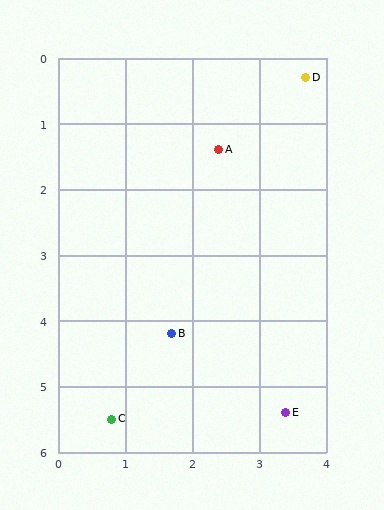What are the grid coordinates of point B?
Point B is at approximately (1.7, 4.2).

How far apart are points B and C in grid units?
Points B and C are about 1.6 grid units apart.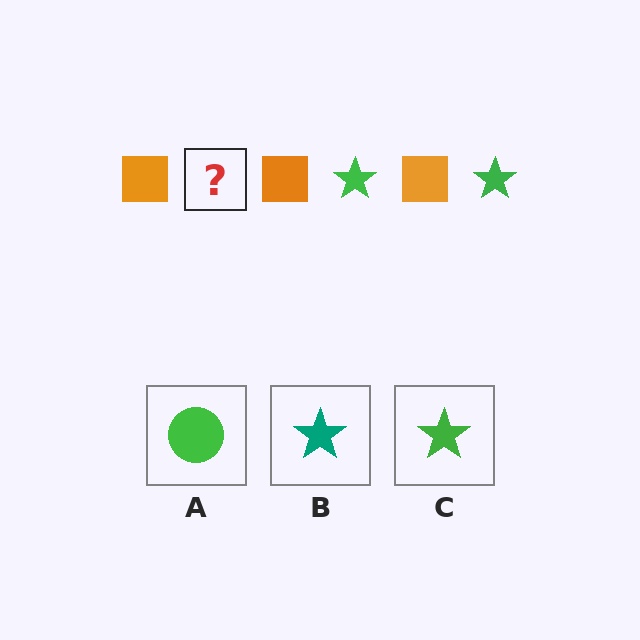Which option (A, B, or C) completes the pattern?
C.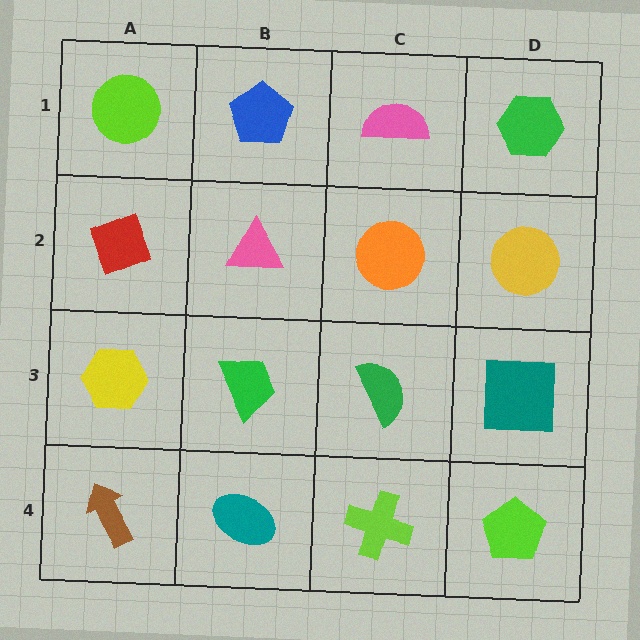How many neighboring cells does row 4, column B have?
3.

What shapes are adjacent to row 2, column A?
A lime circle (row 1, column A), a yellow hexagon (row 3, column A), a pink triangle (row 2, column B).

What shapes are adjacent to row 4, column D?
A teal square (row 3, column D), a lime cross (row 4, column C).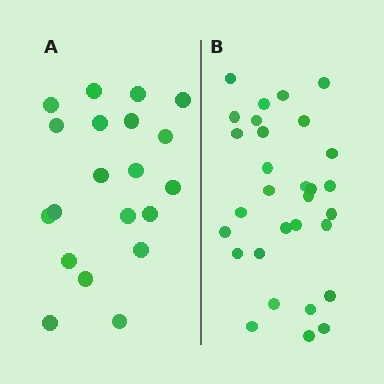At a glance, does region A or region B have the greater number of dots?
Region B (the right region) has more dots.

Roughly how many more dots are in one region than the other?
Region B has roughly 10 or so more dots than region A.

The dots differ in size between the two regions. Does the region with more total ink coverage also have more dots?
No. Region A has more total ink coverage because its dots are larger, but region B actually contains more individual dots. Total area can be misleading — the number of items is what matters here.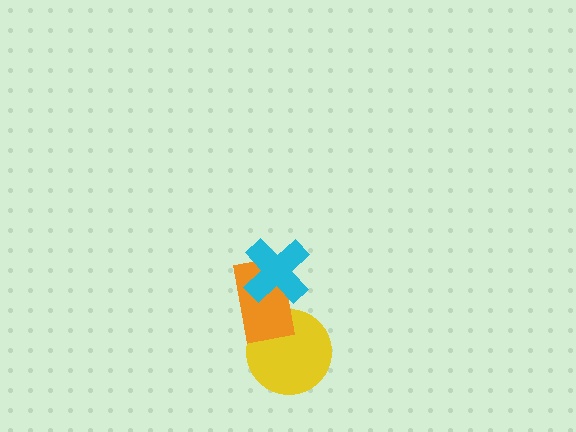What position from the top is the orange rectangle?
The orange rectangle is 2nd from the top.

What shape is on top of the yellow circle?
The orange rectangle is on top of the yellow circle.